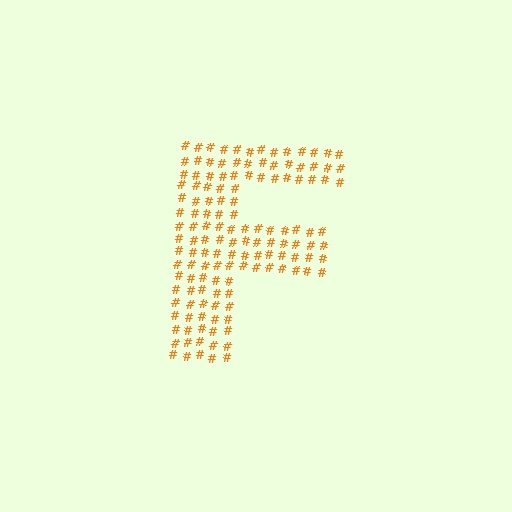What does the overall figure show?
The overall figure shows the letter F.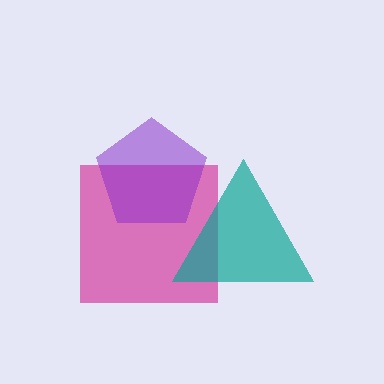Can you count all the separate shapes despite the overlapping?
Yes, there are 3 separate shapes.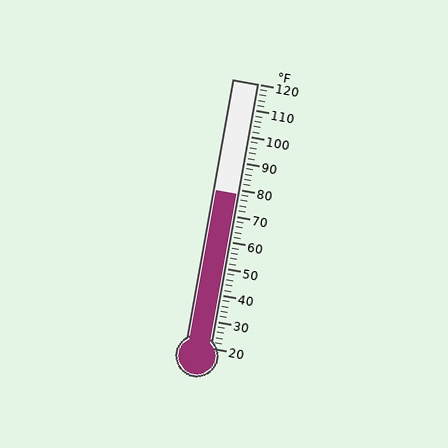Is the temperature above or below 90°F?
The temperature is below 90°F.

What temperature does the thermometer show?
The thermometer shows approximately 78°F.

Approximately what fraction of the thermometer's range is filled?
The thermometer is filled to approximately 60% of its range.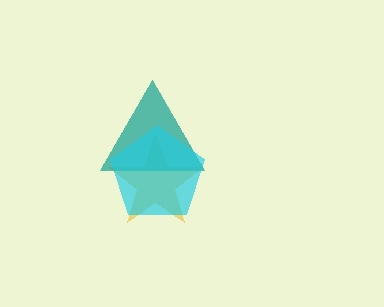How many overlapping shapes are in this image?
There are 3 overlapping shapes in the image.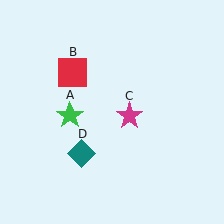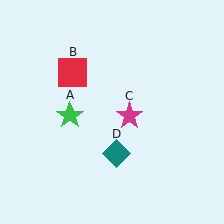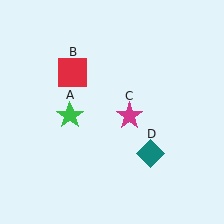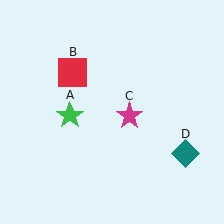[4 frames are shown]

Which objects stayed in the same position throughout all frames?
Green star (object A) and red square (object B) and magenta star (object C) remained stationary.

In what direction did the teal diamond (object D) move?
The teal diamond (object D) moved right.